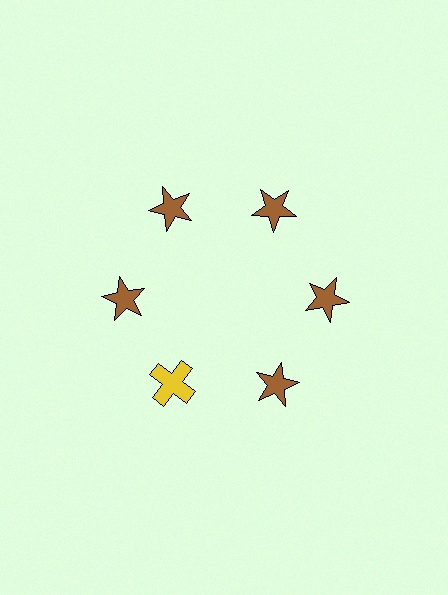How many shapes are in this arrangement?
There are 6 shapes arranged in a ring pattern.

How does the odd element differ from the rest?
It differs in both color (yellow instead of brown) and shape (cross instead of star).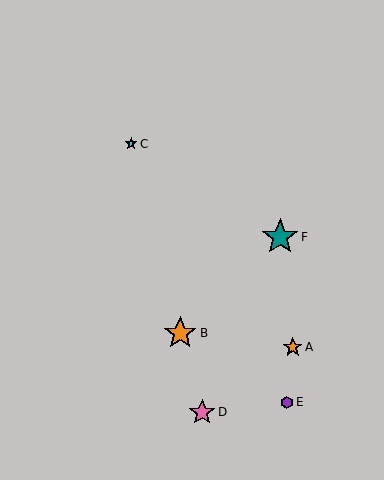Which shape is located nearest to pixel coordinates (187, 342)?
The orange star (labeled B) at (180, 333) is nearest to that location.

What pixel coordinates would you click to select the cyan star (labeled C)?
Click at (131, 144) to select the cyan star C.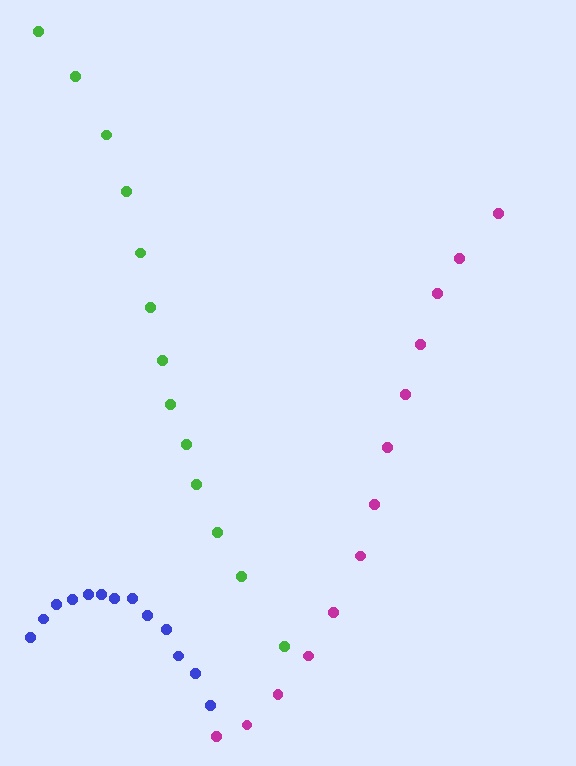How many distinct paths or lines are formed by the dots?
There are 3 distinct paths.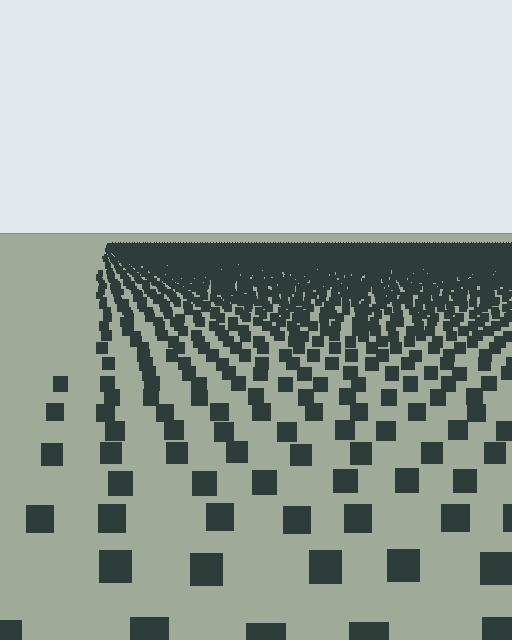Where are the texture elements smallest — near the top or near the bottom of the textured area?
Near the top.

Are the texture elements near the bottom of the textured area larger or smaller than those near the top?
Larger. Near the bottom, elements are closer to the viewer and appear at a bigger on-screen size.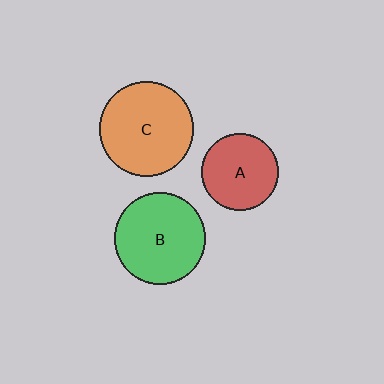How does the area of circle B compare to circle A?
Approximately 1.4 times.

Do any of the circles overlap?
No, none of the circles overlap.